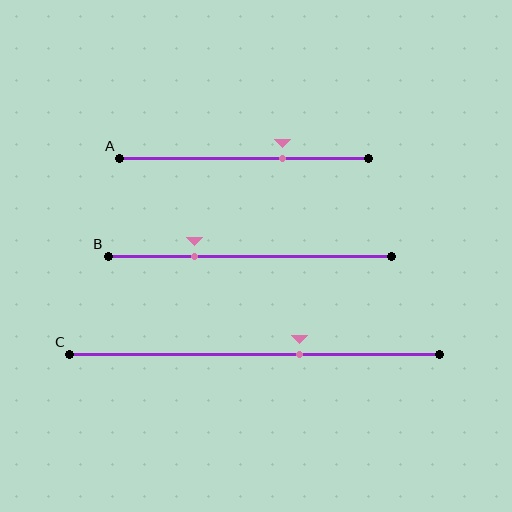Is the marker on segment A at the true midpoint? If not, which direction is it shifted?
No, the marker on segment A is shifted to the right by about 15% of the segment length.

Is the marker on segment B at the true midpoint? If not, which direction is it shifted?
No, the marker on segment B is shifted to the left by about 20% of the segment length.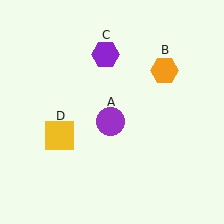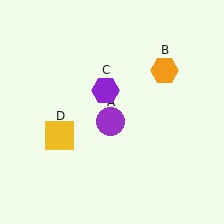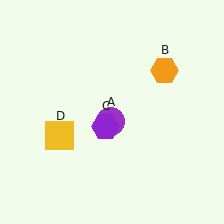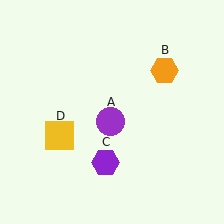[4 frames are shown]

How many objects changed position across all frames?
1 object changed position: purple hexagon (object C).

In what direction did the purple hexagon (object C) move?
The purple hexagon (object C) moved down.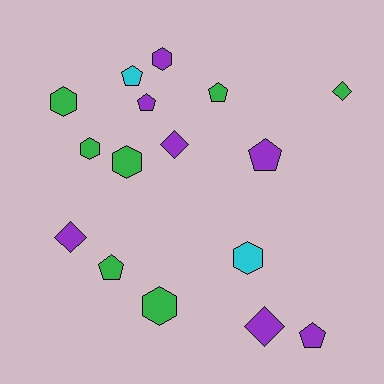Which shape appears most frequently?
Hexagon, with 6 objects.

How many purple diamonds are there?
There are 3 purple diamonds.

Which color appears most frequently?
Purple, with 7 objects.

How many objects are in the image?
There are 16 objects.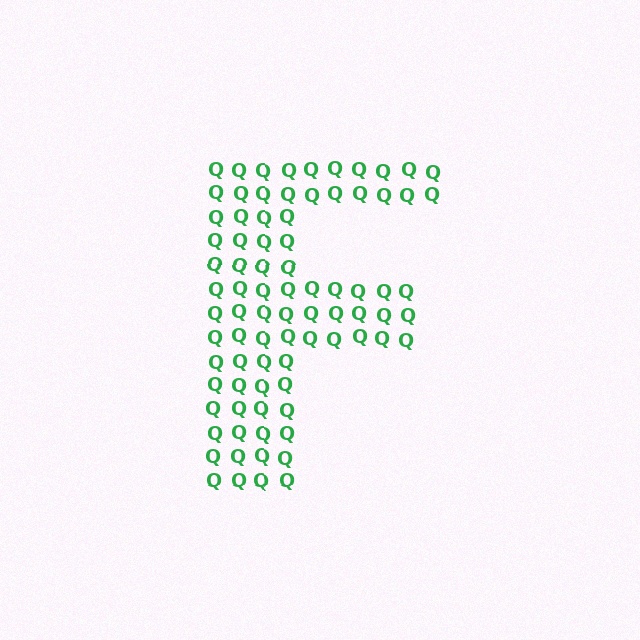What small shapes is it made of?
It is made of small letter Q's.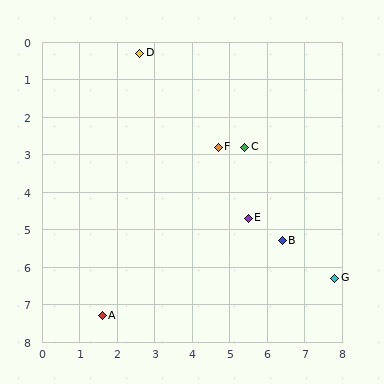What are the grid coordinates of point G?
Point G is at approximately (7.8, 6.3).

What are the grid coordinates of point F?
Point F is at approximately (4.7, 2.8).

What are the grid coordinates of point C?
Point C is at approximately (5.4, 2.8).